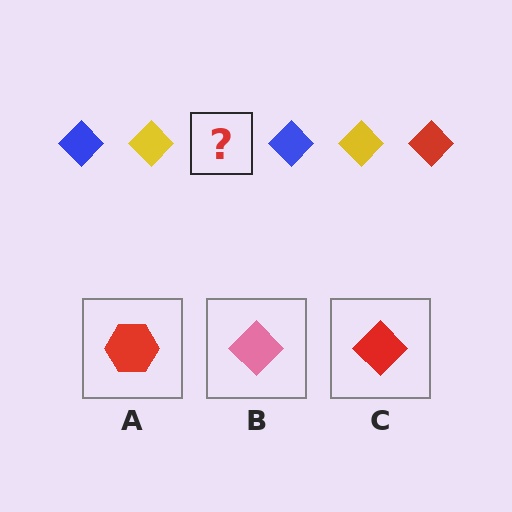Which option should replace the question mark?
Option C.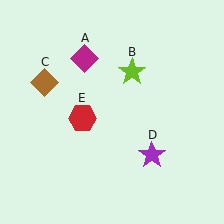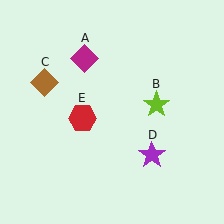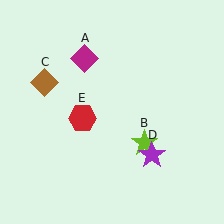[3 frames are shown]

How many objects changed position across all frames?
1 object changed position: lime star (object B).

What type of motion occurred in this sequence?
The lime star (object B) rotated clockwise around the center of the scene.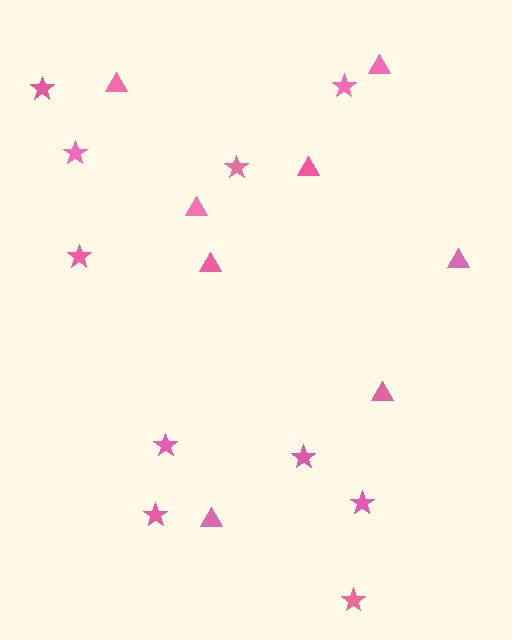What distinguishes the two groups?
There are 2 groups: one group of triangles (8) and one group of stars (10).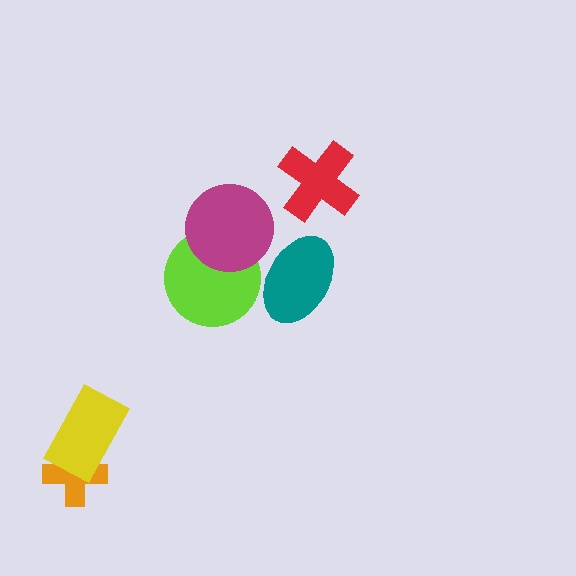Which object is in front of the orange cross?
The yellow rectangle is in front of the orange cross.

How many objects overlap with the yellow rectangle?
1 object overlaps with the yellow rectangle.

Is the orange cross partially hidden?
Yes, it is partially covered by another shape.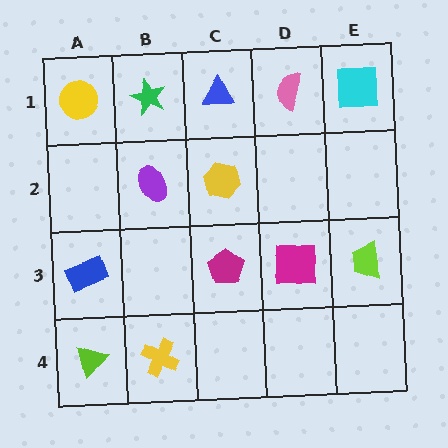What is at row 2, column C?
A yellow hexagon.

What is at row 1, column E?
A cyan square.